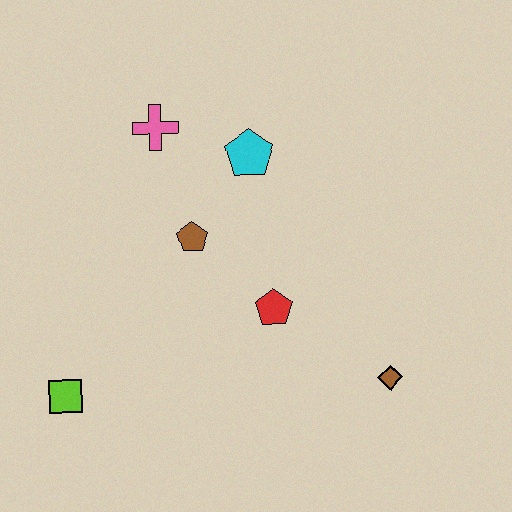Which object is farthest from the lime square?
The brown diamond is farthest from the lime square.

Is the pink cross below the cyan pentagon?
No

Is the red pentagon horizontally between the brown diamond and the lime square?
Yes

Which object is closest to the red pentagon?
The brown pentagon is closest to the red pentagon.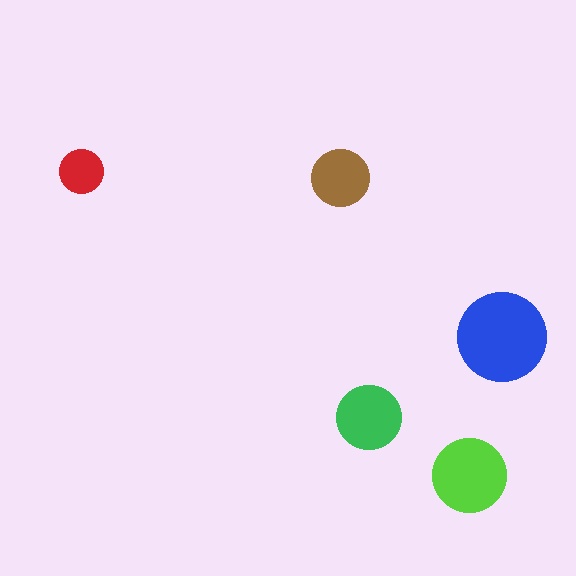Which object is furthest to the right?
The blue circle is rightmost.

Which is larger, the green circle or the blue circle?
The blue one.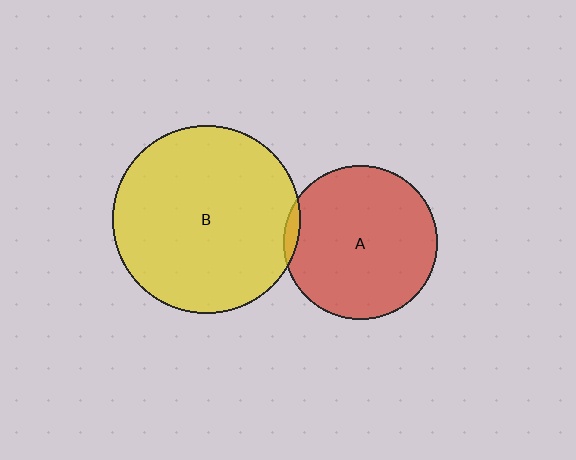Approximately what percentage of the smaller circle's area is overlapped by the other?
Approximately 5%.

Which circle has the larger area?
Circle B (yellow).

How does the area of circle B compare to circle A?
Approximately 1.5 times.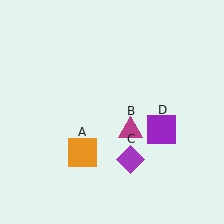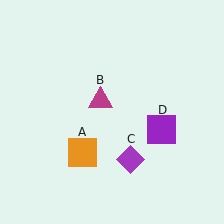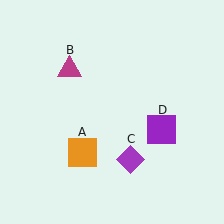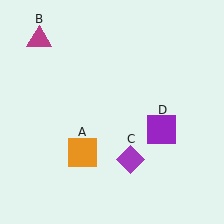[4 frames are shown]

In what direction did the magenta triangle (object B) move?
The magenta triangle (object B) moved up and to the left.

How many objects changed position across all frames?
1 object changed position: magenta triangle (object B).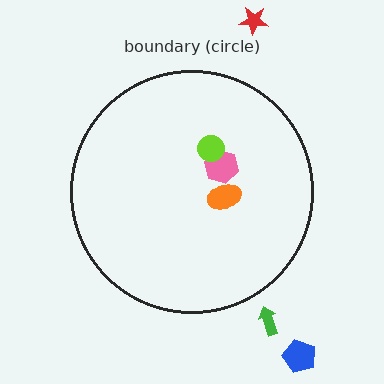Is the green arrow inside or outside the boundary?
Outside.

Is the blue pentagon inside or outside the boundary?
Outside.